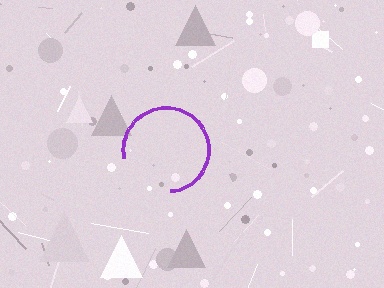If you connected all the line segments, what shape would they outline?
They would outline a circle.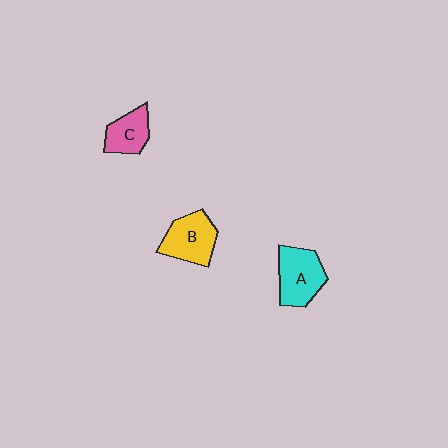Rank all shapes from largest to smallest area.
From largest to smallest: A (cyan), B (yellow), C (pink).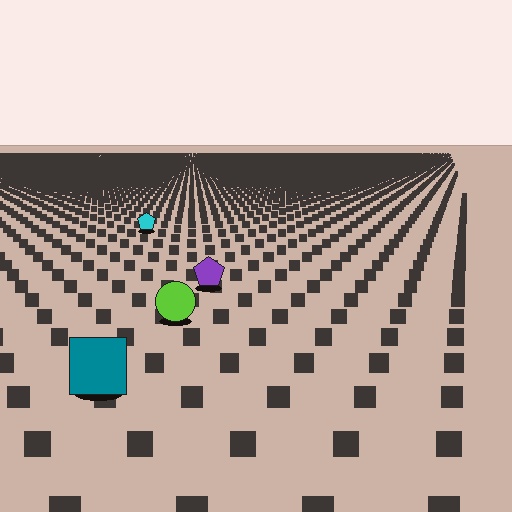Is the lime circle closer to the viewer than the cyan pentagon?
Yes. The lime circle is closer — you can tell from the texture gradient: the ground texture is coarser near it.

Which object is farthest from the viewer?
The cyan pentagon is farthest from the viewer. It appears smaller and the ground texture around it is denser.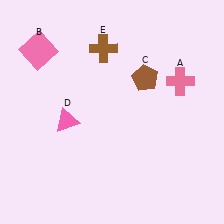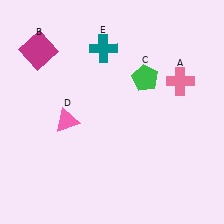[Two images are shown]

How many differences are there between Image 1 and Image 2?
There are 3 differences between the two images.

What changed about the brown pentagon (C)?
In Image 1, C is brown. In Image 2, it changed to green.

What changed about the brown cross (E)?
In Image 1, E is brown. In Image 2, it changed to teal.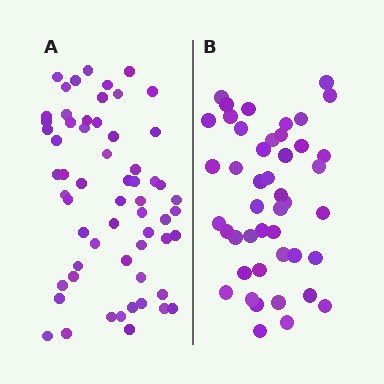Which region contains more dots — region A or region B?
Region A (the left region) has more dots.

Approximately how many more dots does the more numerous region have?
Region A has approximately 15 more dots than region B.